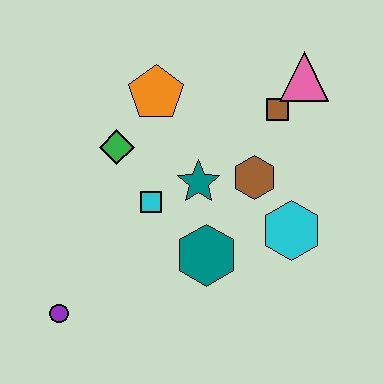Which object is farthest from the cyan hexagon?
The purple circle is farthest from the cyan hexagon.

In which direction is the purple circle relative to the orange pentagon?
The purple circle is below the orange pentagon.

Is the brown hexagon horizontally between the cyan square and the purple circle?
No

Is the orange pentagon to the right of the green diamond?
Yes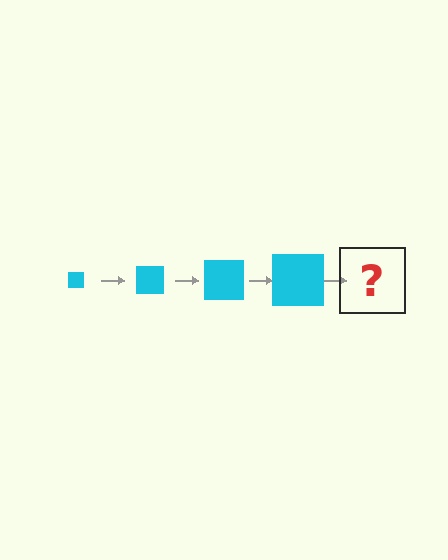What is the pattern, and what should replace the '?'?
The pattern is that the square gets progressively larger each step. The '?' should be a cyan square, larger than the previous one.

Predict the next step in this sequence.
The next step is a cyan square, larger than the previous one.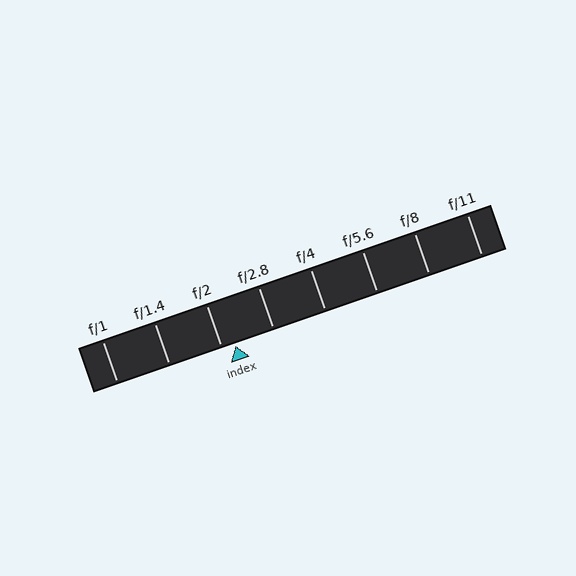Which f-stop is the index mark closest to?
The index mark is closest to f/2.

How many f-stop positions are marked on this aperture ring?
There are 8 f-stop positions marked.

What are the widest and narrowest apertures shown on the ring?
The widest aperture shown is f/1 and the narrowest is f/11.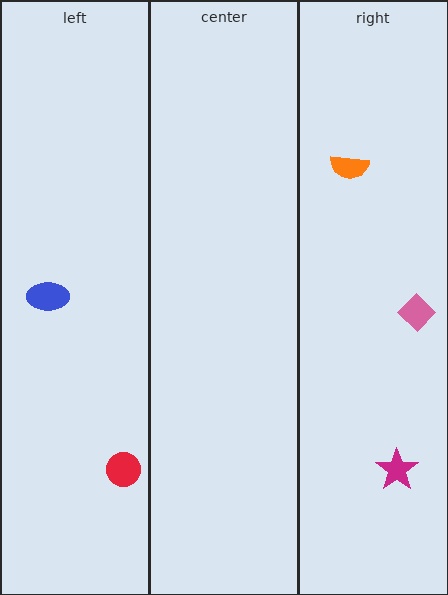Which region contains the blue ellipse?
The left region.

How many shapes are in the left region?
2.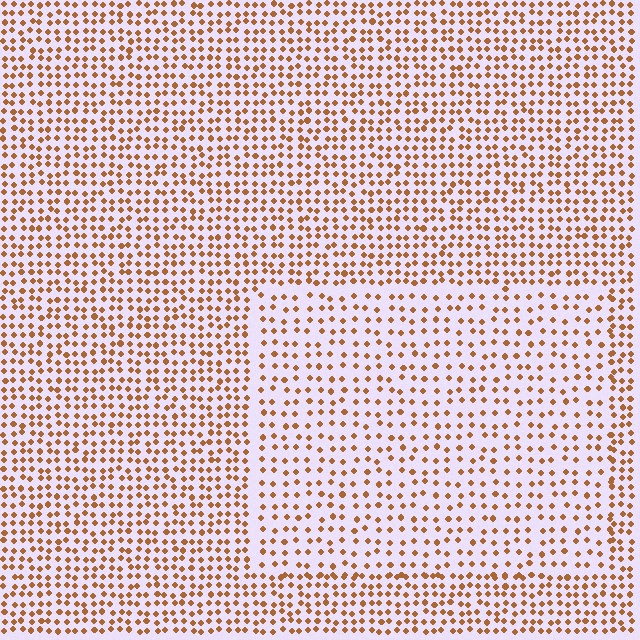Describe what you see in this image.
The image contains small brown elements arranged at two different densities. A rectangle-shaped region is visible where the elements are less densely packed than the surrounding area.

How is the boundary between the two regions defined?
The boundary is defined by a change in element density (approximately 1.7x ratio). All elements are the same color, size, and shape.